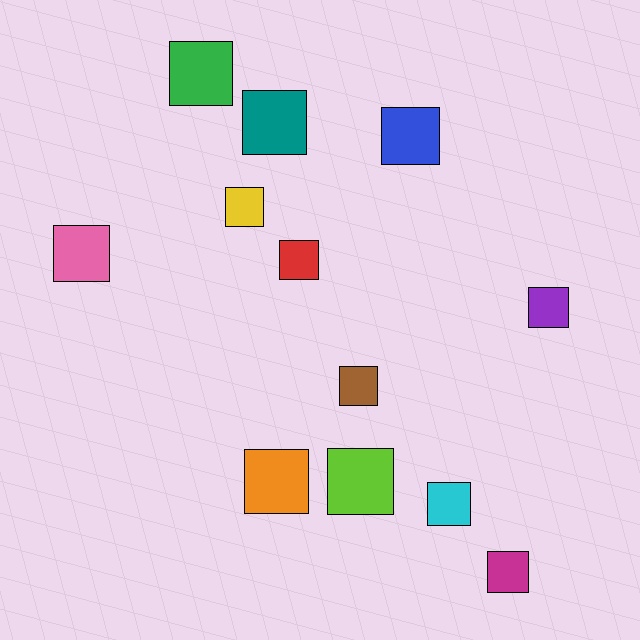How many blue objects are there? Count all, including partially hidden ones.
There is 1 blue object.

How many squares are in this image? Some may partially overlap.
There are 12 squares.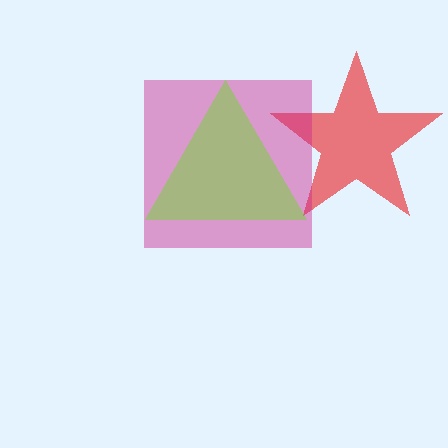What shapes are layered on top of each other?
The layered shapes are: a red star, a magenta square, a lime triangle.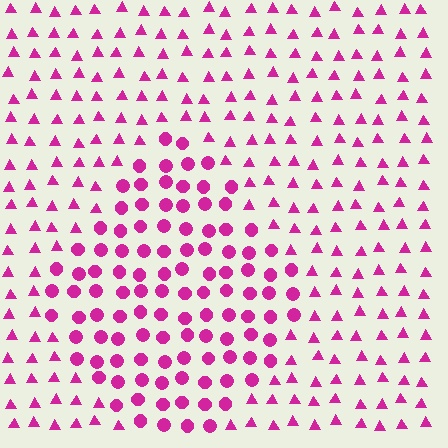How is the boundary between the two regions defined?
The boundary is defined by a change in element shape: circles inside vs. triangles outside. All elements share the same color and spacing.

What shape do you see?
I see a diamond.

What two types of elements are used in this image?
The image uses circles inside the diamond region and triangles outside it.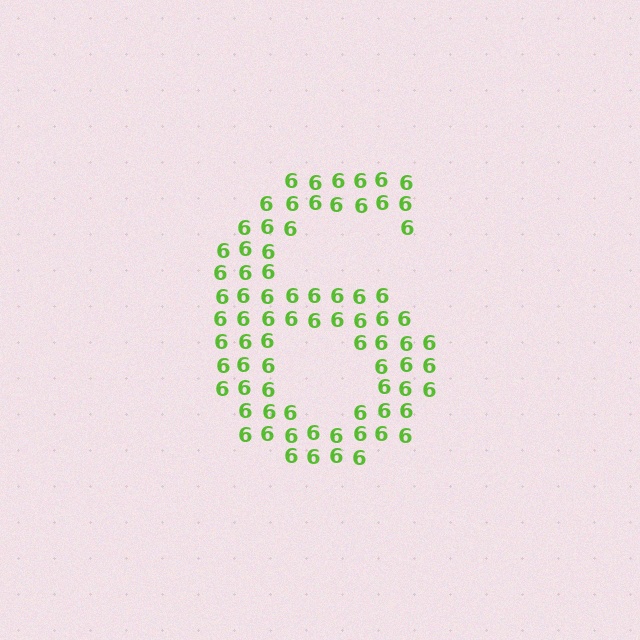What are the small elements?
The small elements are digit 6's.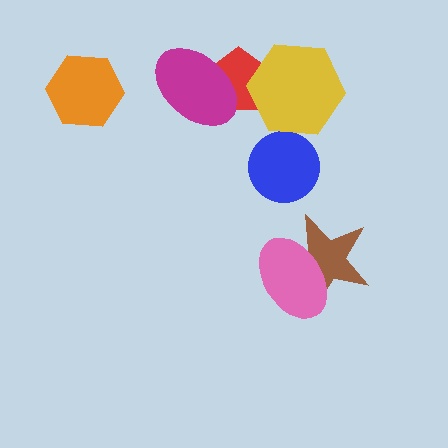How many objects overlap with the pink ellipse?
1 object overlaps with the pink ellipse.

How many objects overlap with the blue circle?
0 objects overlap with the blue circle.